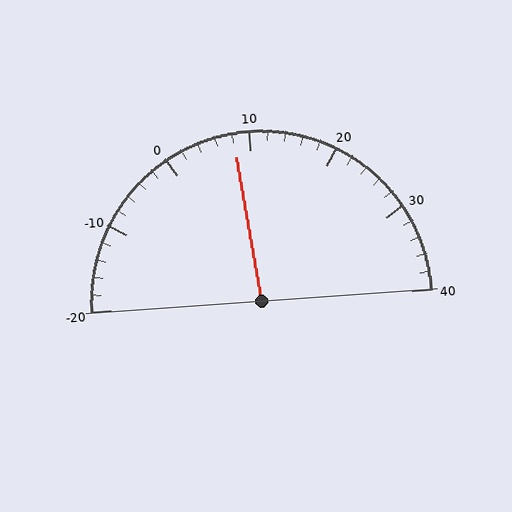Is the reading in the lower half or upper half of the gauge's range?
The reading is in the lower half of the range (-20 to 40).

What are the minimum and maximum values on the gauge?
The gauge ranges from -20 to 40.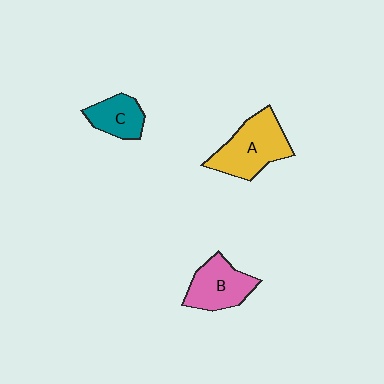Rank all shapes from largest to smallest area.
From largest to smallest: A (yellow), B (pink), C (teal).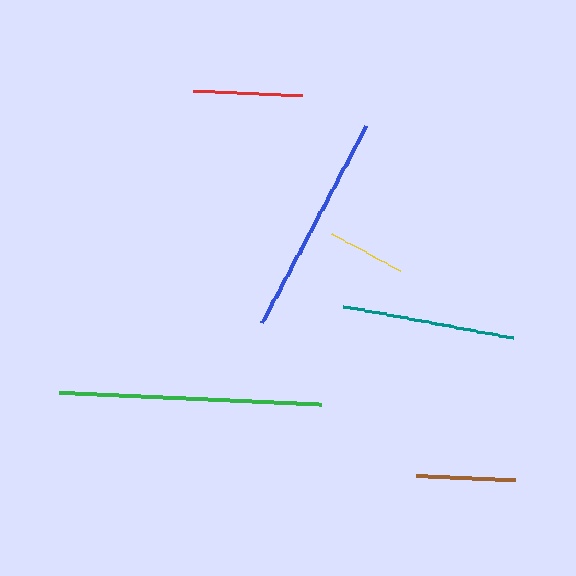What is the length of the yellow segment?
The yellow segment is approximately 78 pixels long.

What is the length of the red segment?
The red segment is approximately 108 pixels long.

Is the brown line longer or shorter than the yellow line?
The brown line is longer than the yellow line.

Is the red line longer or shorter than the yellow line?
The red line is longer than the yellow line.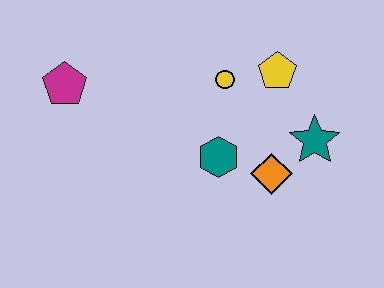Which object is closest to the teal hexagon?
The orange diamond is closest to the teal hexagon.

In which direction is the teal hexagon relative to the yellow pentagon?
The teal hexagon is below the yellow pentagon.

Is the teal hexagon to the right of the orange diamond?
No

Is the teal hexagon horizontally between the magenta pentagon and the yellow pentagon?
Yes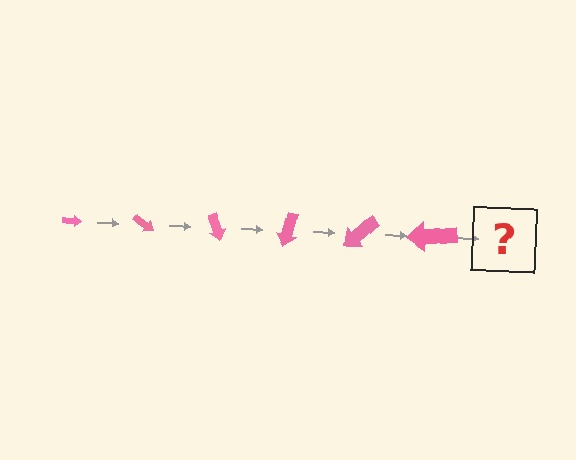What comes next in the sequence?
The next element should be an arrow, larger than the previous one and rotated 210 degrees from the start.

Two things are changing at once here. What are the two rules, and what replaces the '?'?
The two rules are that the arrow grows larger each step and it rotates 35 degrees each step. The '?' should be an arrow, larger than the previous one and rotated 210 degrees from the start.